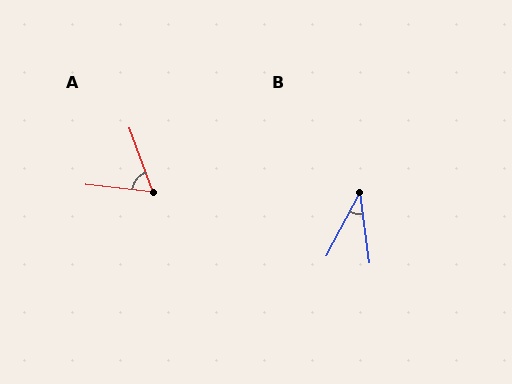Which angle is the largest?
A, at approximately 64 degrees.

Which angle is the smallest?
B, at approximately 36 degrees.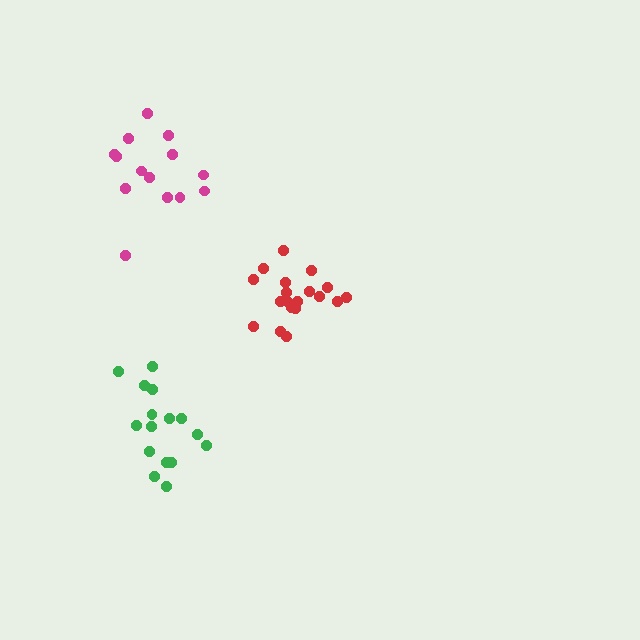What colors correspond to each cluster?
The clusters are colored: green, red, magenta.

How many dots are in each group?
Group 1: 16 dots, Group 2: 19 dots, Group 3: 14 dots (49 total).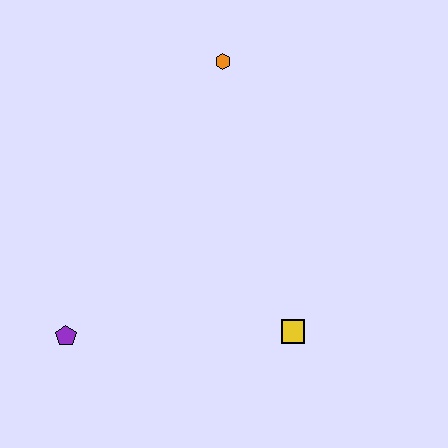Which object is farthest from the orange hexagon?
The purple pentagon is farthest from the orange hexagon.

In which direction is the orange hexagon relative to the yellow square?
The orange hexagon is above the yellow square.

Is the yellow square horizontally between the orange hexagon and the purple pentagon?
No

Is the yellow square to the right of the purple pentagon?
Yes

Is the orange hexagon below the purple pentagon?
No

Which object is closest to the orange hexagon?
The yellow square is closest to the orange hexagon.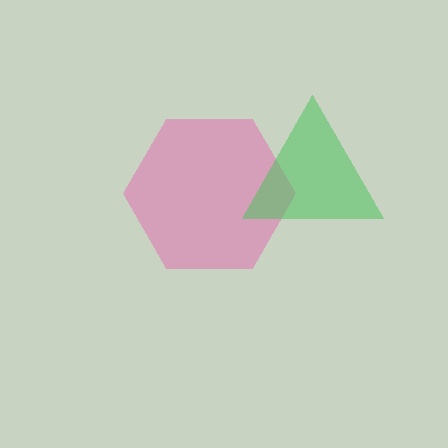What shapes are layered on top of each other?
The layered shapes are: a pink hexagon, a green triangle.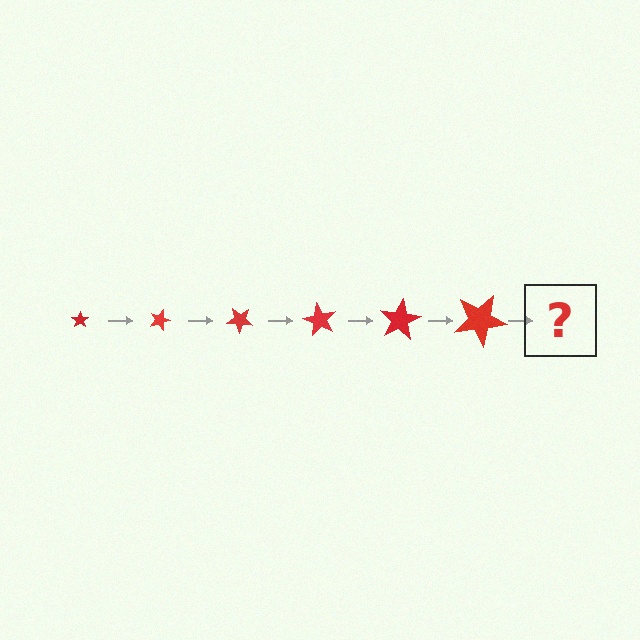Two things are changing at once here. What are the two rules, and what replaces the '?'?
The two rules are that the star grows larger each step and it rotates 20 degrees each step. The '?' should be a star, larger than the previous one and rotated 120 degrees from the start.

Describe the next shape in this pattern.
It should be a star, larger than the previous one and rotated 120 degrees from the start.